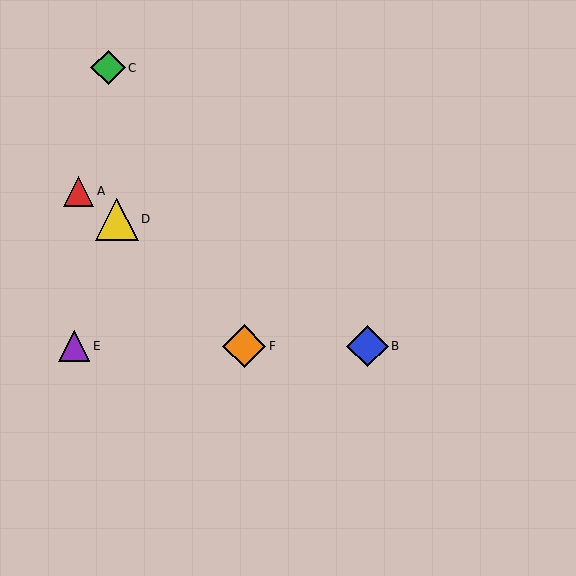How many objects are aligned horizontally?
3 objects (B, E, F) are aligned horizontally.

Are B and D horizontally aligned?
No, B is at y≈346 and D is at y≈219.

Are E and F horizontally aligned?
Yes, both are at y≈346.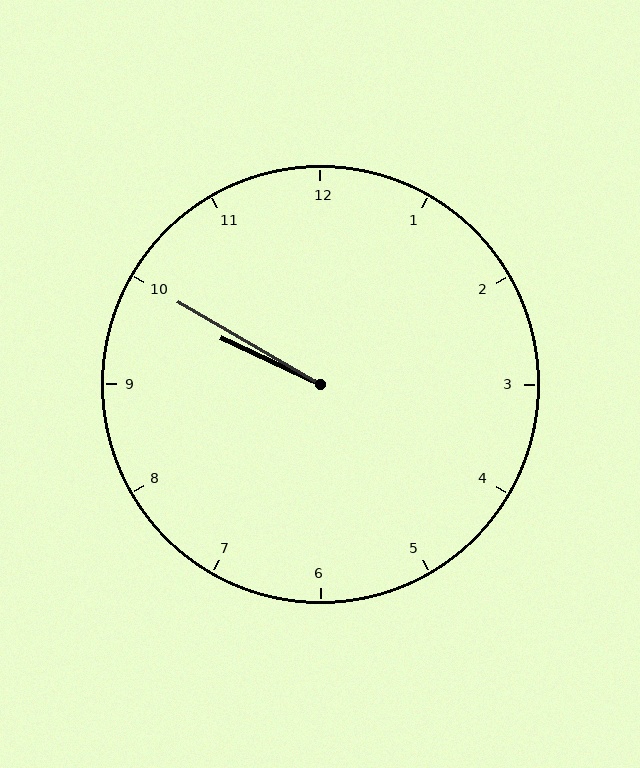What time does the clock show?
9:50.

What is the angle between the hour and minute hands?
Approximately 5 degrees.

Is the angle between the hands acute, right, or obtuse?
It is acute.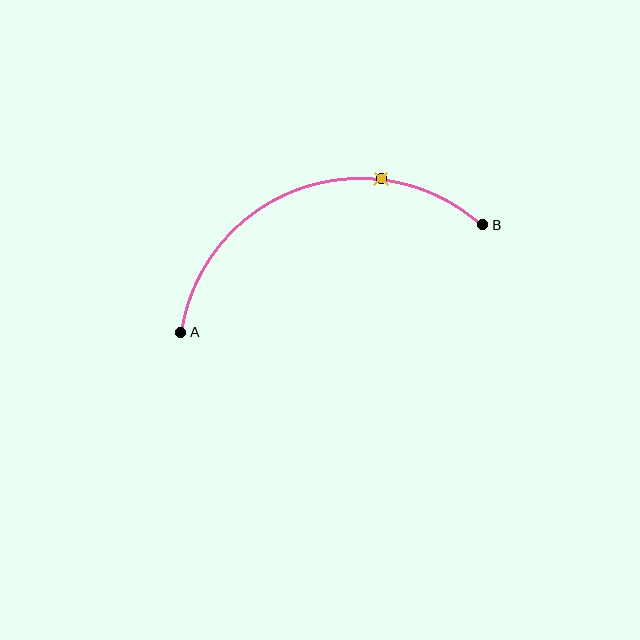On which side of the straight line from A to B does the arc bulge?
The arc bulges above the straight line connecting A and B.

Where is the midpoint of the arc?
The arc midpoint is the point on the curve farthest from the straight line joining A and B. It sits above that line.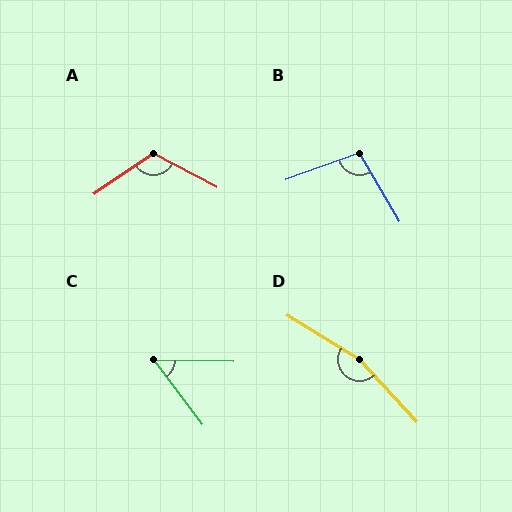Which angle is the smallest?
C, at approximately 52 degrees.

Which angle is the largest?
D, at approximately 164 degrees.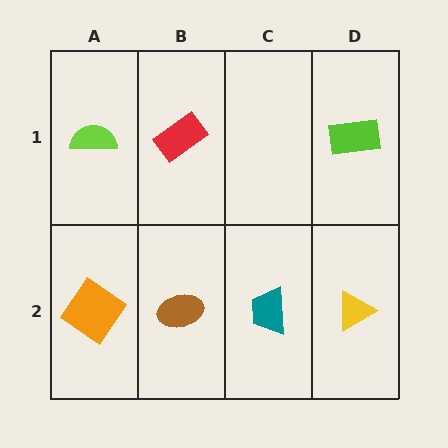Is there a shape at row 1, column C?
No, that cell is empty.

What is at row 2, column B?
A brown ellipse.